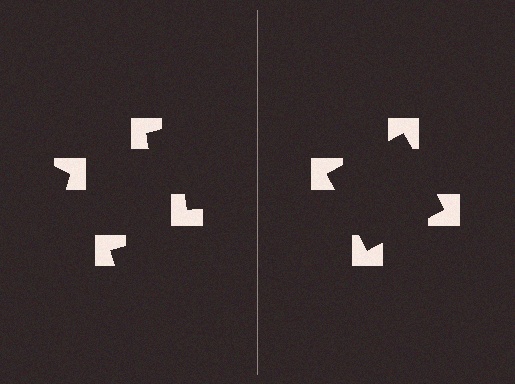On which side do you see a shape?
An illusory square appears on the right side. On the left side the wedge cuts are rotated, so no coherent shape forms.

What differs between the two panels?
The notched squares are positioned identically on both sides; only the wedge orientations differ. On the right they align to a square; on the left they are misaligned.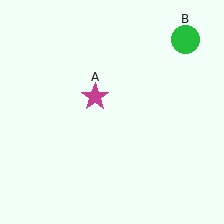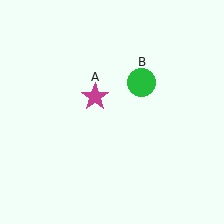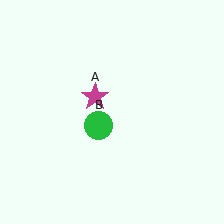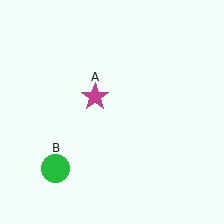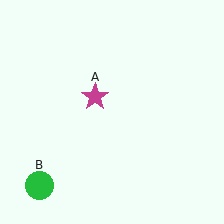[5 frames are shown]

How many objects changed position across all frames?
1 object changed position: green circle (object B).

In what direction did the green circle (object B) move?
The green circle (object B) moved down and to the left.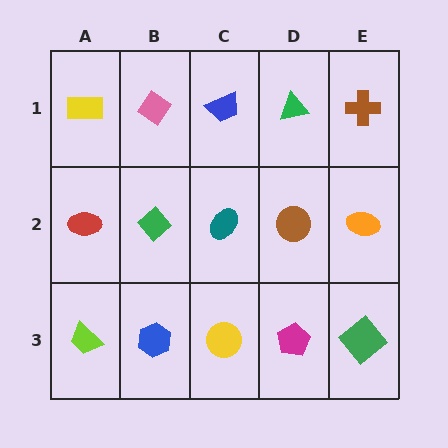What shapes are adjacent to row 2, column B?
A pink diamond (row 1, column B), a blue hexagon (row 3, column B), a red ellipse (row 2, column A), a teal ellipse (row 2, column C).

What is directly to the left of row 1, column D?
A blue trapezoid.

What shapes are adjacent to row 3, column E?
An orange ellipse (row 2, column E), a magenta pentagon (row 3, column D).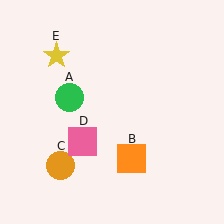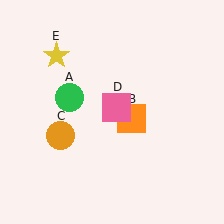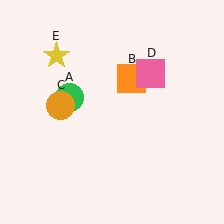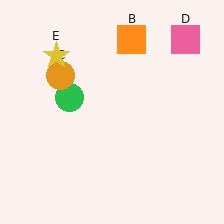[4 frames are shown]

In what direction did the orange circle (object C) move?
The orange circle (object C) moved up.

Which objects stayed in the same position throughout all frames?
Green circle (object A) and yellow star (object E) remained stationary.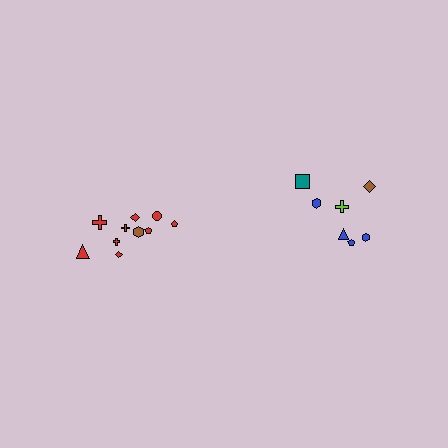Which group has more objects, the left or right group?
The left group.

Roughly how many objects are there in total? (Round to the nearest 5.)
Roughly 15 objects in total.